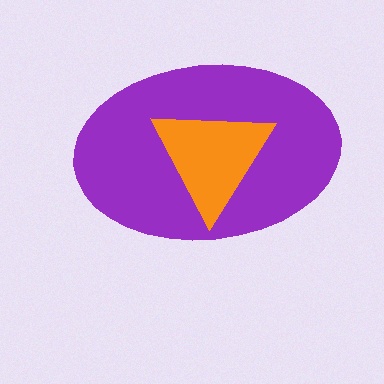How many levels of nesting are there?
2.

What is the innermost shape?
The orange triangle.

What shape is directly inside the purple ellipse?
The orange triangle.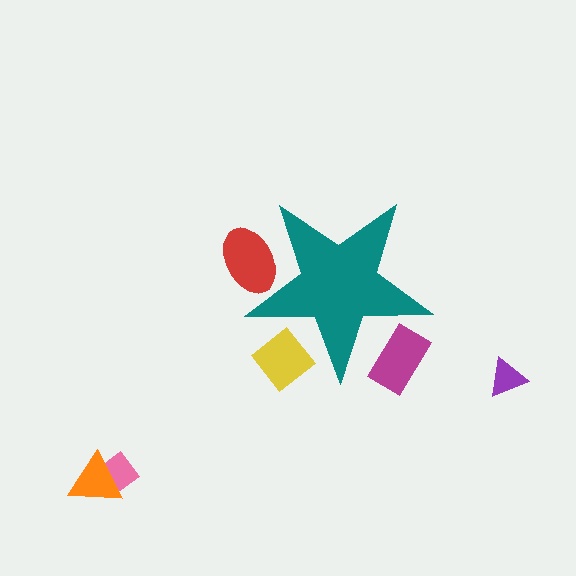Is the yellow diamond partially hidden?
Yes, the yellow diamond is partially hidden behind the teal star.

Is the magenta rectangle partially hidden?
Yes, the magenta rectangle is partially hidden behind the teal star.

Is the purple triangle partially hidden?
No, the purple triangle is fully visible.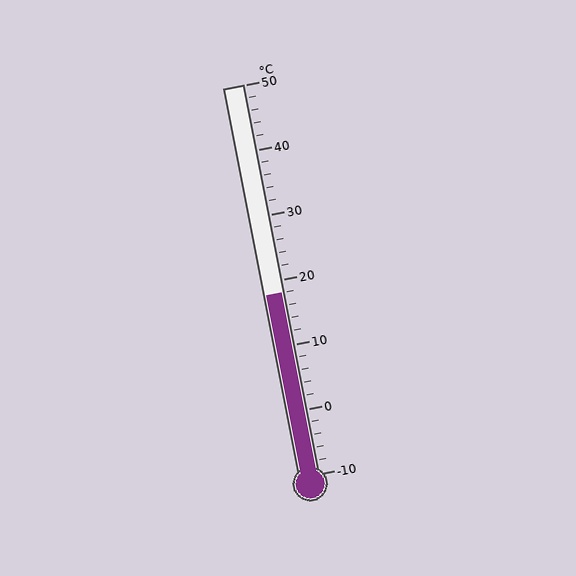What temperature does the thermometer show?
The thermometer shows approximately 18°C.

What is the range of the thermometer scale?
The thermometer scale ranges from -10°C to 50°C.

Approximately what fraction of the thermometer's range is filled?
The thermometer is filled to approximately 45% of its range.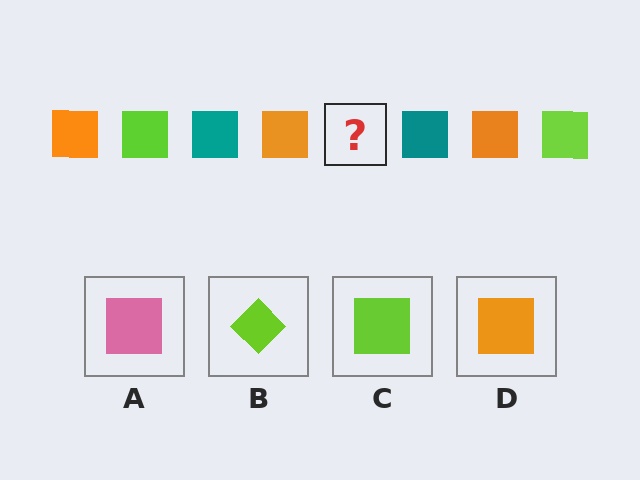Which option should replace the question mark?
Option C.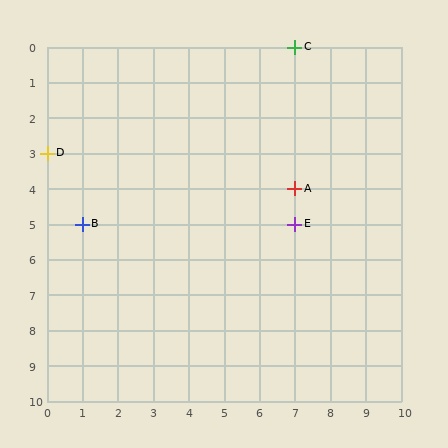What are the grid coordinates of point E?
Point E is at grid coordinates (7, 5).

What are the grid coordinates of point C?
Point C is at grid coordinates (7, 0).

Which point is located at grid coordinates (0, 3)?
Point D is at (0, 3).